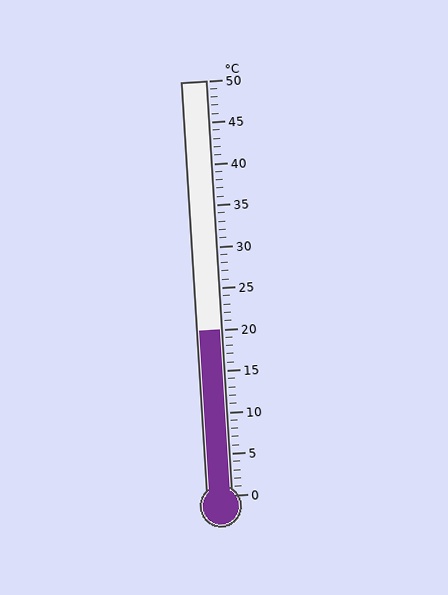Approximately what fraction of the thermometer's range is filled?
The thermometer is filled to approximately 40% of its range.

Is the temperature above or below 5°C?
The temperature is above 5°C.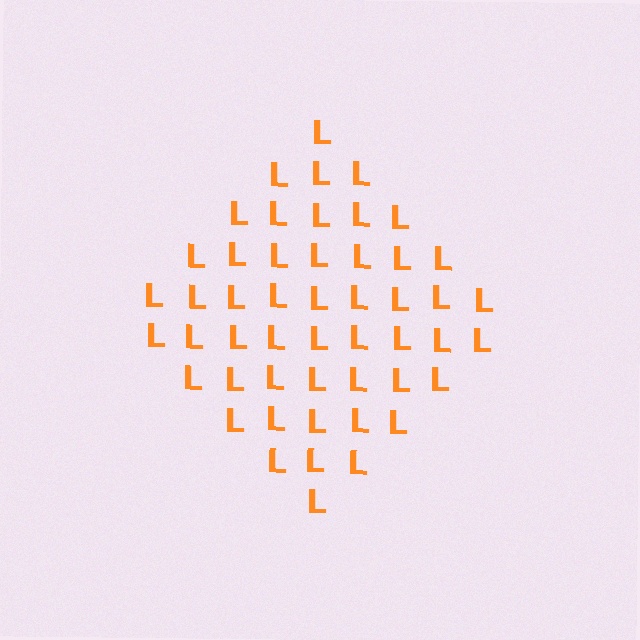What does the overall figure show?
The overall figure shows a diamond.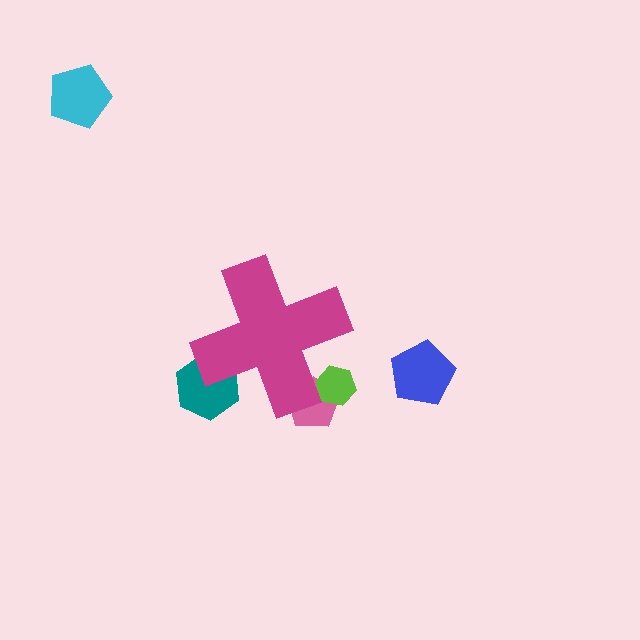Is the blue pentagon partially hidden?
No, the blue pentagon is fully visible.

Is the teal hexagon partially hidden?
Yes, the teal hexagon is partially hidden behind the magenta cross.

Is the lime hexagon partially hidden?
Yes, the lime hexagon is partially hidden behind the magenta cross.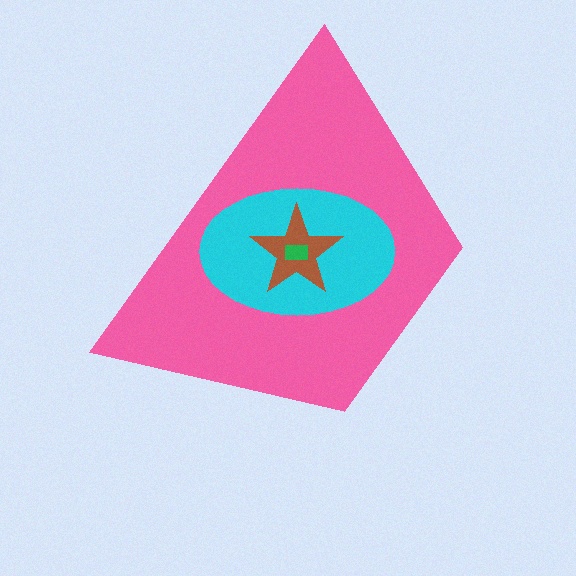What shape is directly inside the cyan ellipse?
The brown star.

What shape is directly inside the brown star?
The green rectangle.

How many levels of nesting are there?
4.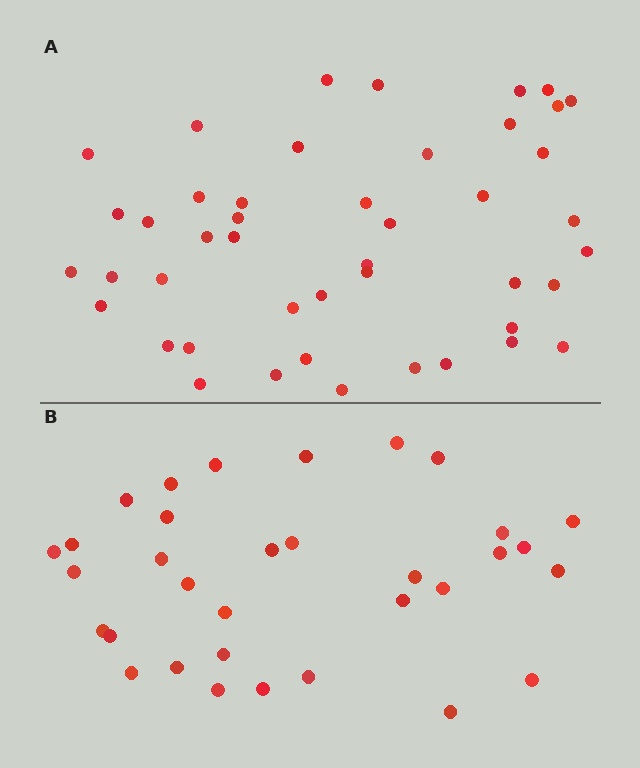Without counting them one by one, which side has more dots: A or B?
Region A (the top region) has more dots.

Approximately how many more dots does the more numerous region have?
Region A has roughly 12 or so more dots than region B.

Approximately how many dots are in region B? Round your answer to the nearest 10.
About 30 dots. (The exact count is 33, which rounds to 30.)